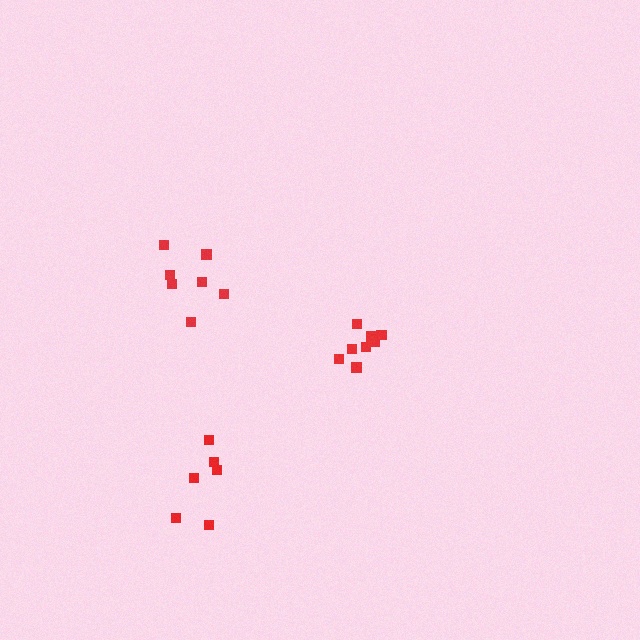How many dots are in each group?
Group 1: 9 dots, Group 2: 6 dots, Group 3: 7 dots (22 total).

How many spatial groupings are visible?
There are 3 spatial groupings.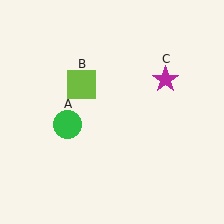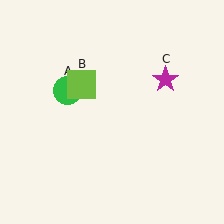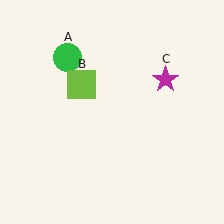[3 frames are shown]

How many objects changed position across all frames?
1 object changed position: green circle (object A).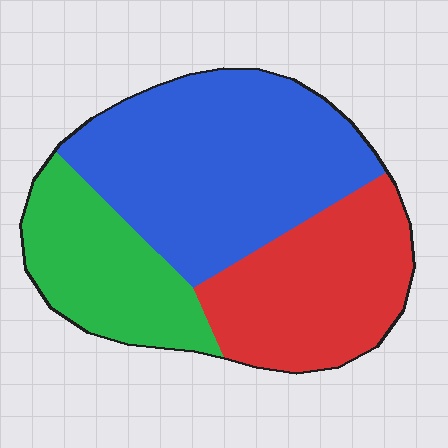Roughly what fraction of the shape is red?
Red covers about 30% of the shape.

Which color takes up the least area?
Green, at roughly 25%.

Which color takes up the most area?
Blue, at roughly 45%.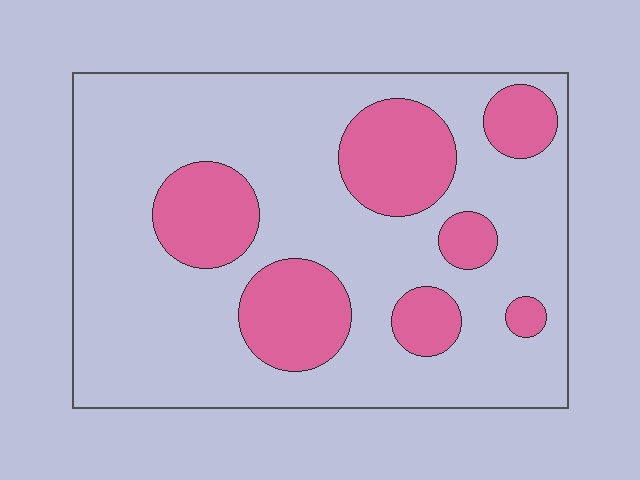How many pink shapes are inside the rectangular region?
7.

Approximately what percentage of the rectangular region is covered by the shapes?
Approximately 25%.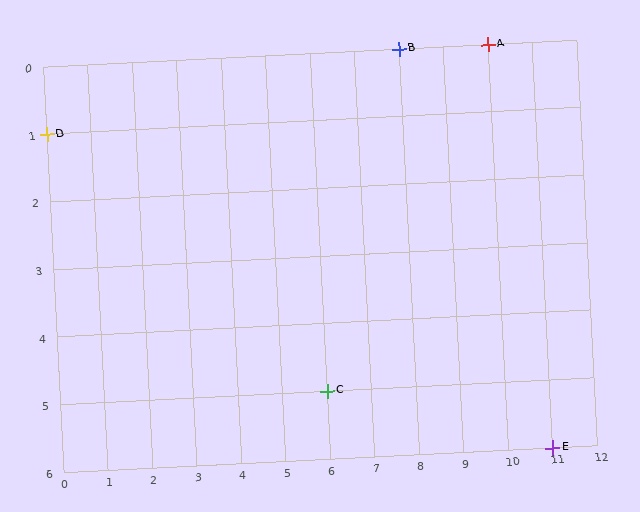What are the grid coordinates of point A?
Point A is at grid coordinates (10, 0).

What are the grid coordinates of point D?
Point D is at grid coordinates (0, 1).